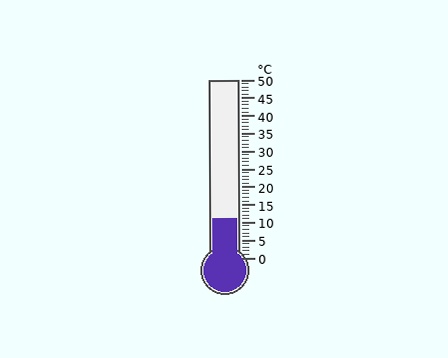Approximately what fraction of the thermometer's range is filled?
The thermometer is filled to approximately 20% of its range.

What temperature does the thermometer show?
The thermometer shows approximately 11°C.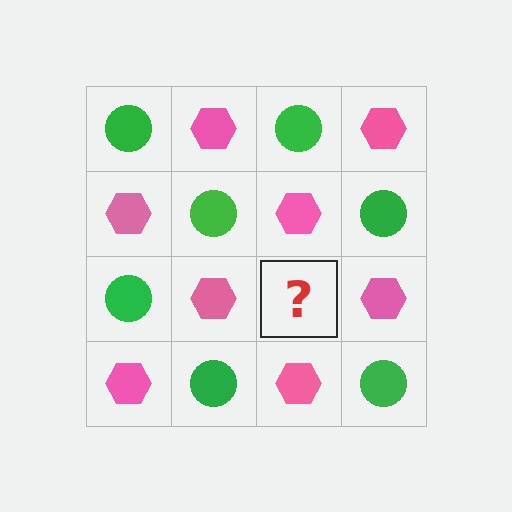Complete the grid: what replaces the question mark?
The question mark should be replaced with a green circle.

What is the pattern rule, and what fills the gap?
The rule is that it alternates green circle and pink hexagon in a checkerboard pattern. The gap should be filled with a green circle.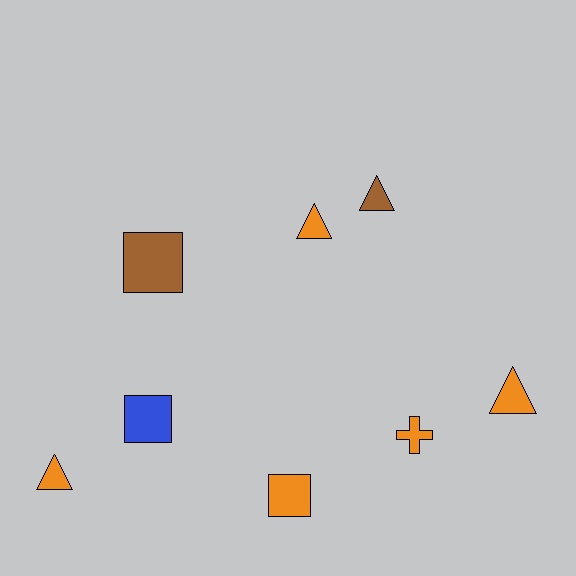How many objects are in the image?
There are 8 objects.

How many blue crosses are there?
There are no blue crosses.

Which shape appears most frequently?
Triangle, with 4 objects.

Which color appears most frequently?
Orange, with 5 objects.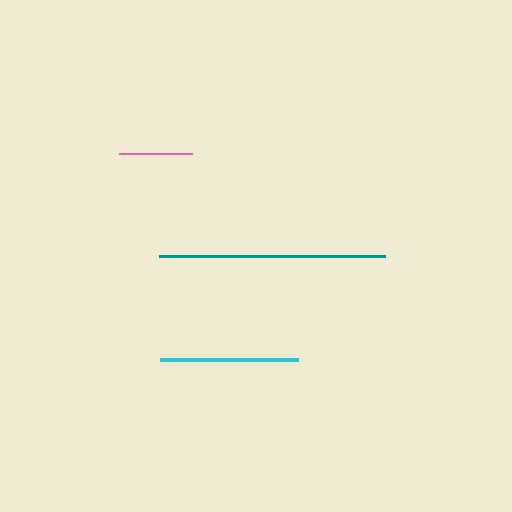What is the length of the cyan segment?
The cyan segment is approximately 139 pixels long.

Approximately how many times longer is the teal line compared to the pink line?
The teal line is approximately 3.1 times the length of the pink line.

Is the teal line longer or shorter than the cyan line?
The teal line is longer than the cyan line.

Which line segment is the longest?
The teal line is the longest at approximately 226 pixels.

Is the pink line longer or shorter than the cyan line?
The cyan line is longer than the pink line.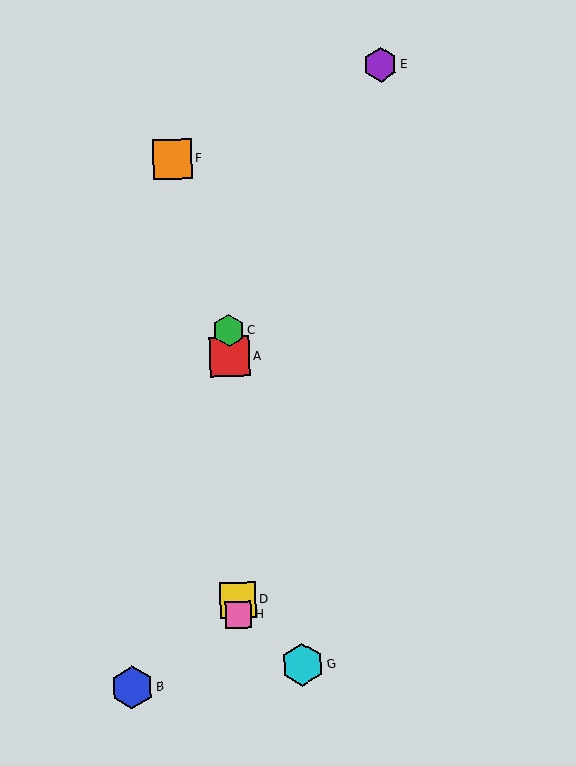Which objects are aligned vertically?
Objects A, C, D, H are aligned vertically.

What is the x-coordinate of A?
Object A is at x≈230.